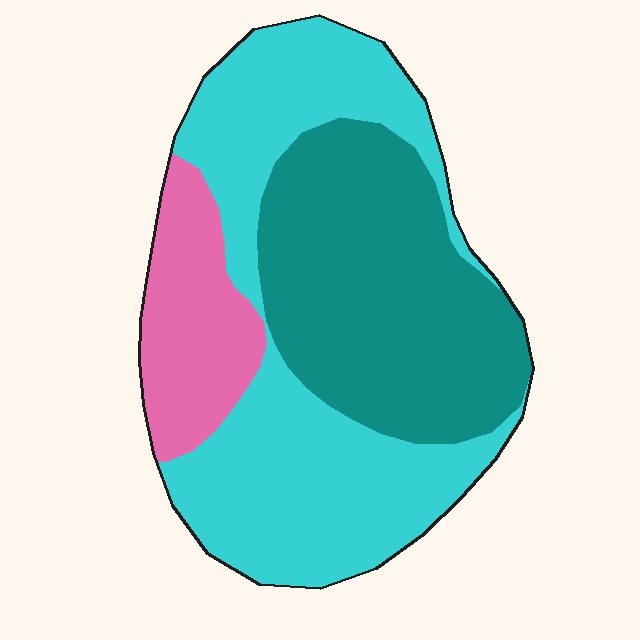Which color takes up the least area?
Pink, at roughly 15%.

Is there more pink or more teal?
Teal.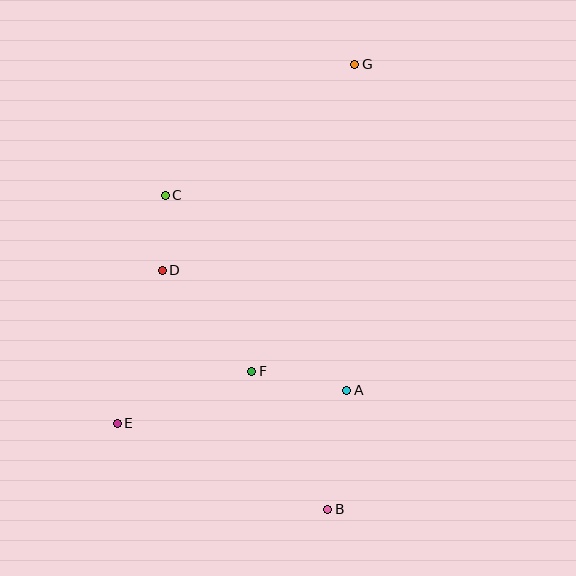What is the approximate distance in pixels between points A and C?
The distance between A and C is approximately 266 pixels.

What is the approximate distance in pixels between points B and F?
The distance between B and F is approximately 157 pixels.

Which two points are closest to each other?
Points C and D are closest to each other.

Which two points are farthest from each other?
Points B and G are farthest from each other.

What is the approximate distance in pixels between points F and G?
The distance between F and G is approximately 324 pixels.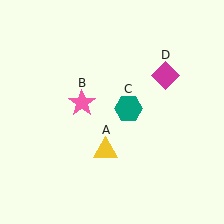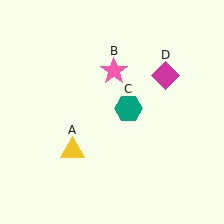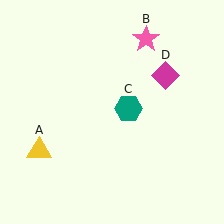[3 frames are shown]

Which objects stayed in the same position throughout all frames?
Teal hexagon (object C) and magenta diamond (object D) remained stationary.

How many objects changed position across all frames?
2 objects changed position: yellow triangle (object A), pink star (object B).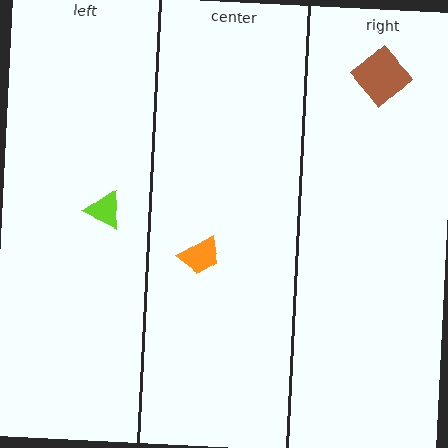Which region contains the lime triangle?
The left region.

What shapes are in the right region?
The brown diamond.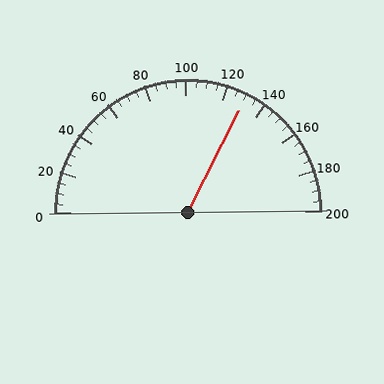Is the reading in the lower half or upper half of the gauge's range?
The reading is in the upper half of the range (0 to 200).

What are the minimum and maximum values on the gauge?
The gauge ranges from 0 to 200.